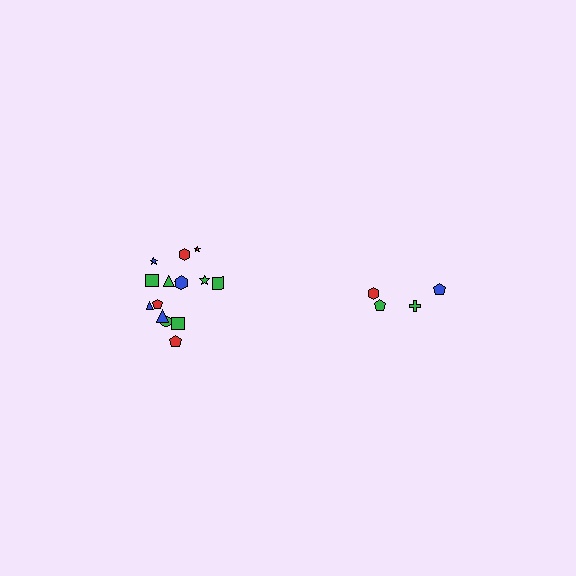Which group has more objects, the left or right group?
The left group.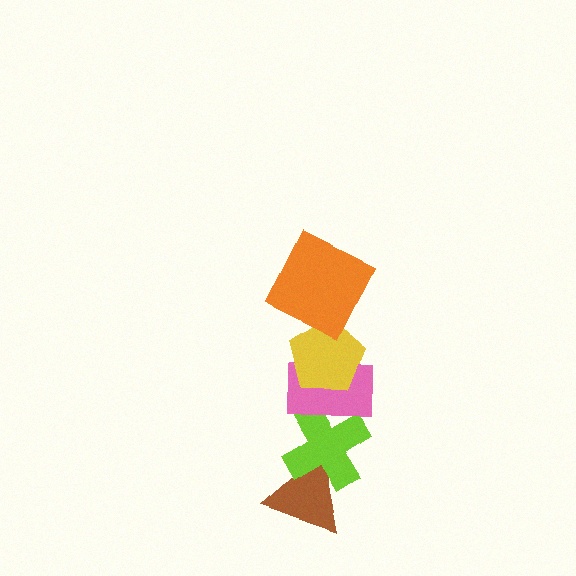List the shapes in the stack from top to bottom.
From top to bottom: the orange square, the yellow pentagon, the pink rectangle, the lime cross, the brown triangle.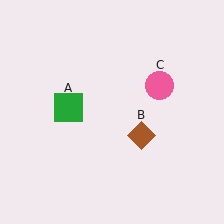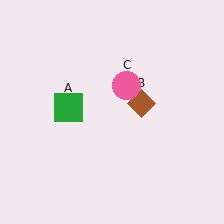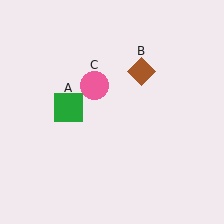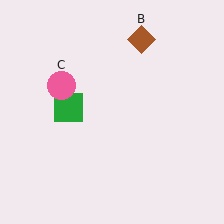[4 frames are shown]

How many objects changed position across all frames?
2 objects changed position: brown diamond (object B), pink circle (object C).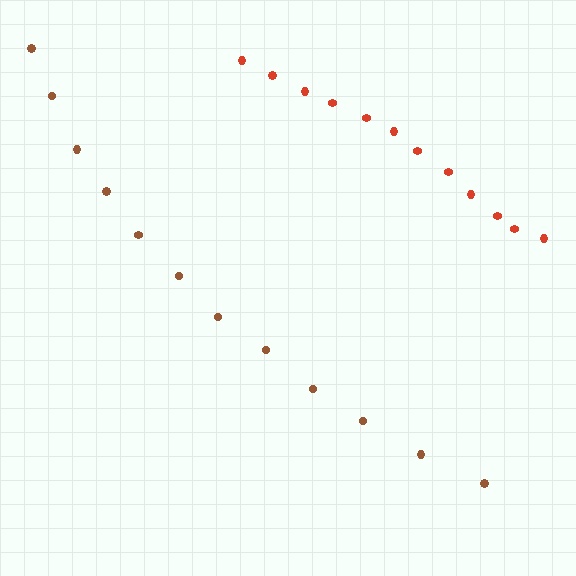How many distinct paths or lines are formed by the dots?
There are 2 distinct paths.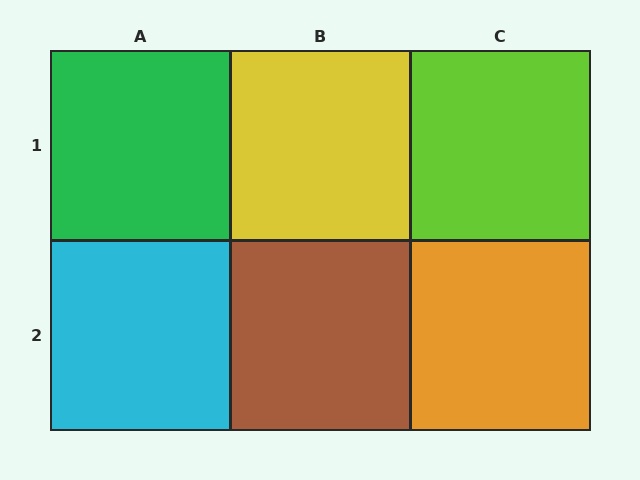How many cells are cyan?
1 cell is cyan.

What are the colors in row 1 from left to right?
Green, yellow, lime.